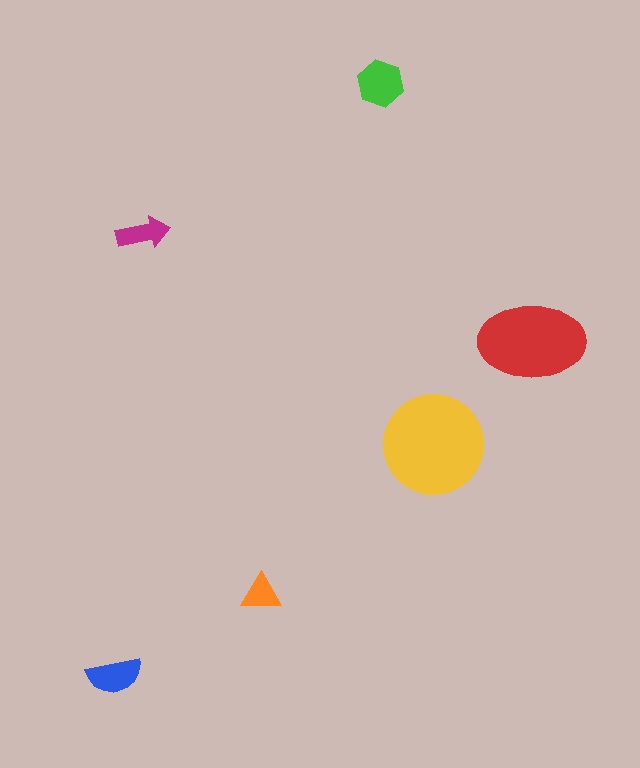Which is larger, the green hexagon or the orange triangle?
The green hexagon.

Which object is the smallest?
The orange triangle.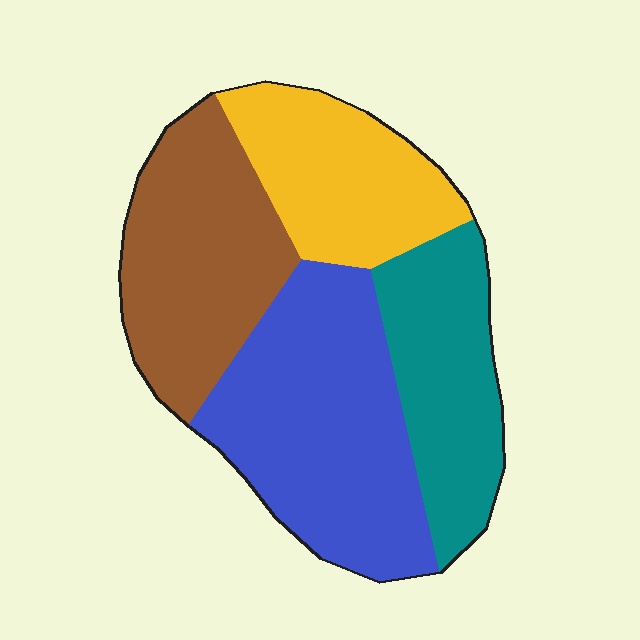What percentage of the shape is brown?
Brown takes up about one quarter (1/4) of the shape.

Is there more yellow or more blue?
Blue.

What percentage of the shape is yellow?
Yellow covers 20% of the shape.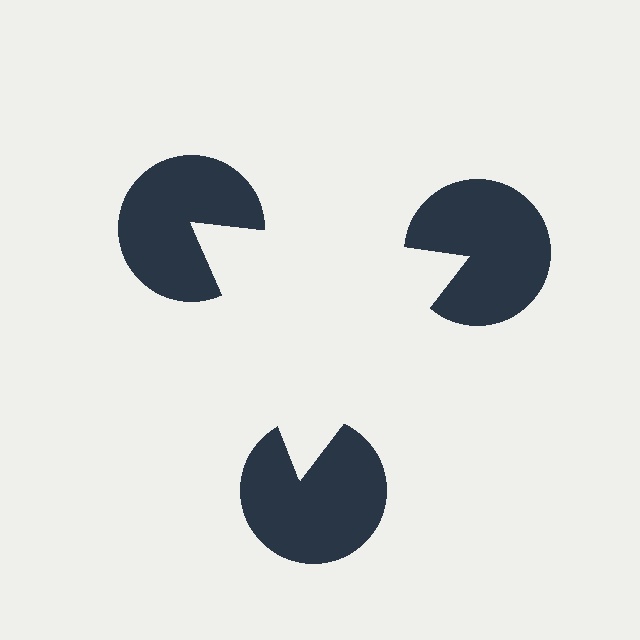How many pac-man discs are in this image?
There are 3 — one at each vertex of the illusory triangle.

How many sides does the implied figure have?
3 sides.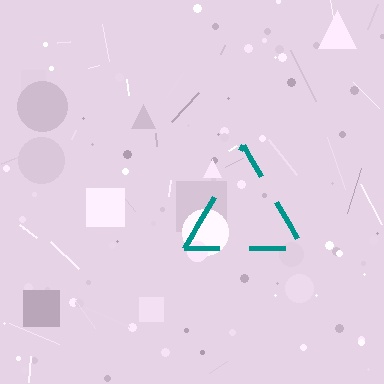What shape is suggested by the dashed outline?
The dashed outline suggests a triangle.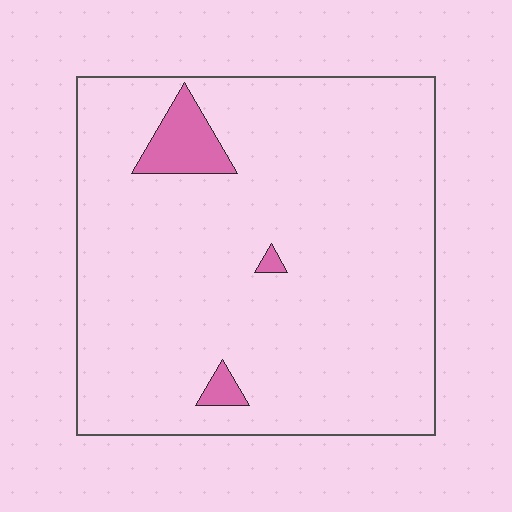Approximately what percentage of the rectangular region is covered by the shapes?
Approximately 5%.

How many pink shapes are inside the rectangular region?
3.